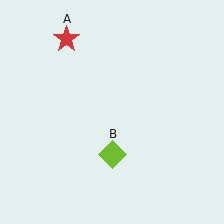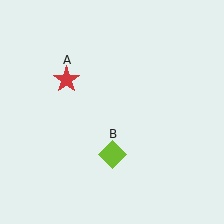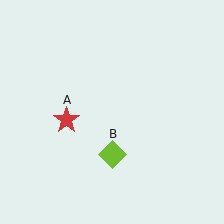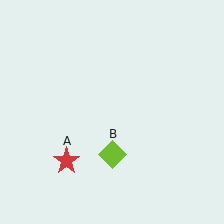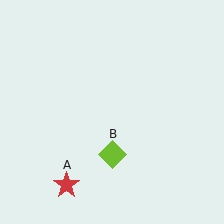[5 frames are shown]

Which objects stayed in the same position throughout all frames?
Lime diamond (object B) remained stationary.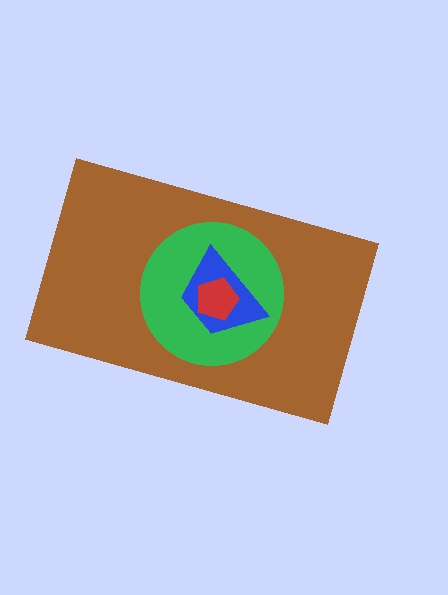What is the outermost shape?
The brown rectangle.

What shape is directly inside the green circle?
The blue trapezoid.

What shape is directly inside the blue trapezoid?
The red pentagon.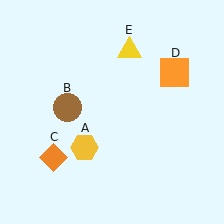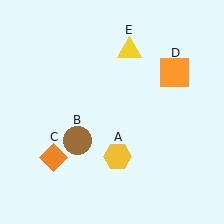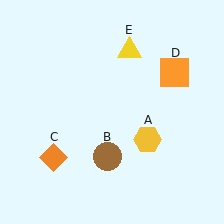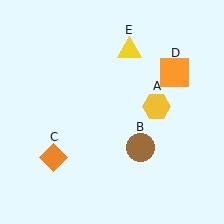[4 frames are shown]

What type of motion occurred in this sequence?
The yellow hexagon (object A), brown circle (object B) rotated counterclockwise around the center of the scene.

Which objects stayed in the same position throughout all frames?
Orange diamond (object C) and orange square (object D) and yellow triangle (object E) remained stationary.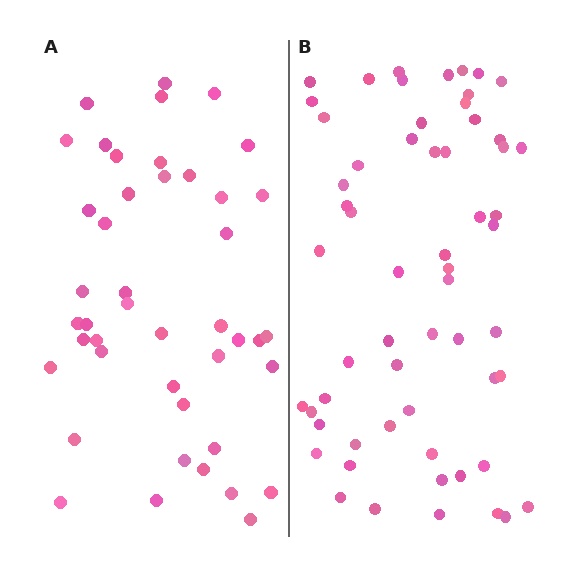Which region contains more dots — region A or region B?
Region B (the right region) has more dots.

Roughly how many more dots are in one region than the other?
Region B has approximately 15 more dots than region A.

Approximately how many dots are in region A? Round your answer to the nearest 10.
About 40 dots. (The exact count is 44, which rounds to 40.)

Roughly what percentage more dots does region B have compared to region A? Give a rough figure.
About 35% more.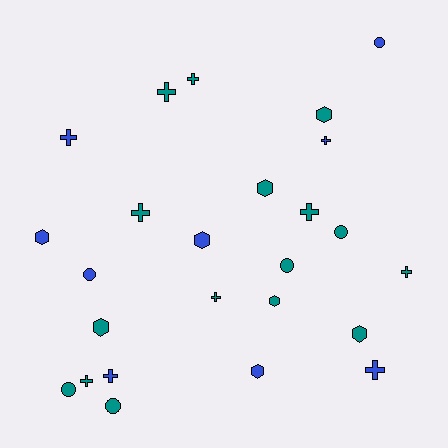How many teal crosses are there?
There are 7 teal crosses.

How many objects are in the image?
There are 25 objects.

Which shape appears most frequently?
Cross, with 11 objects.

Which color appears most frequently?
Teal, with 16 objects.